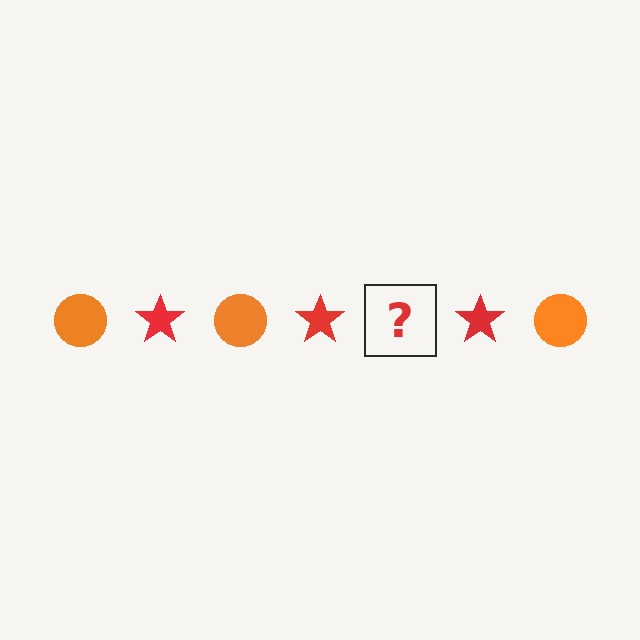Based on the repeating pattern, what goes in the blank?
The blank should be an orange circle.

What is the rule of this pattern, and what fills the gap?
The rule is that the pattern alternates between orange circle and red star. The gap should be filled with an orange circle.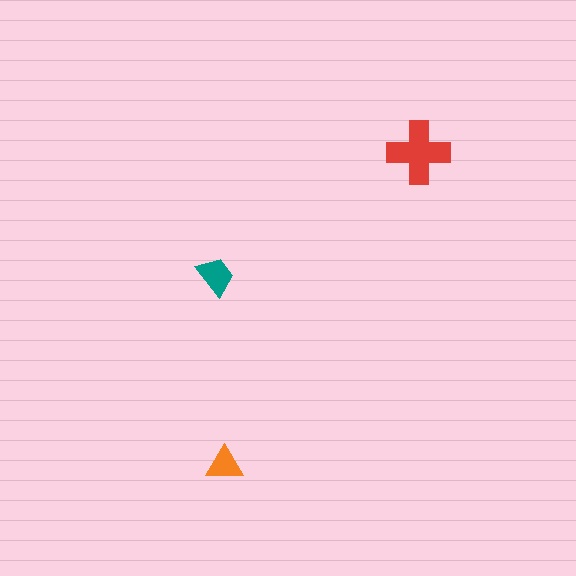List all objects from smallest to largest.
The orange triangle, the teal trapezoid, the red cross.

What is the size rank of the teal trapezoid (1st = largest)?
2nd.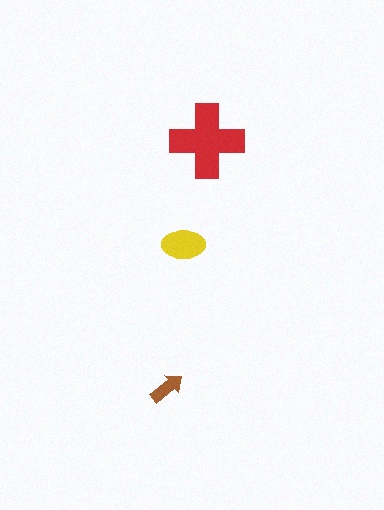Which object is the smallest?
The brown arrow.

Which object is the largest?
The red cross.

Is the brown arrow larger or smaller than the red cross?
Smaller.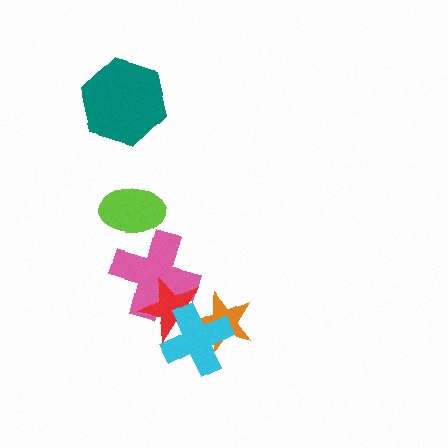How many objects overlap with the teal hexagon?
0 objects overlap with the teal hexagon.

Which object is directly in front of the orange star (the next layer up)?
The red star is directly in front of the orange star.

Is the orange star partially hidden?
Yes, it is partially covered by another shape.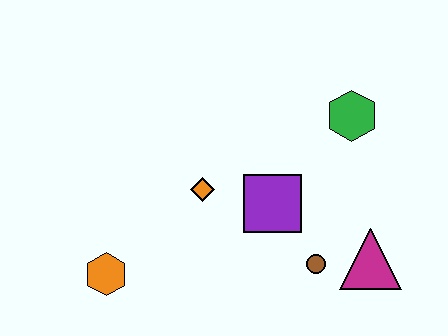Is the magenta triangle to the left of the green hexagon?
No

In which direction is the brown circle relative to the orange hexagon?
The brown circle is to the right of the orange hexagon.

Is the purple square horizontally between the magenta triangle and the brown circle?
No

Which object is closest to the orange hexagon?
The orange diamond is closest to the orange hexagon.